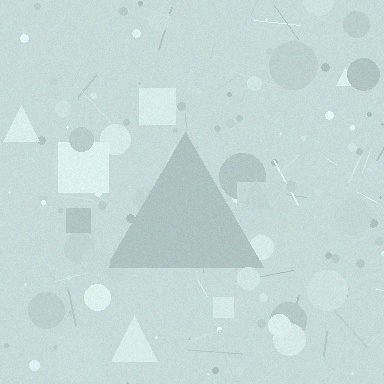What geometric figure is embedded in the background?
A triangle is embedded in the background.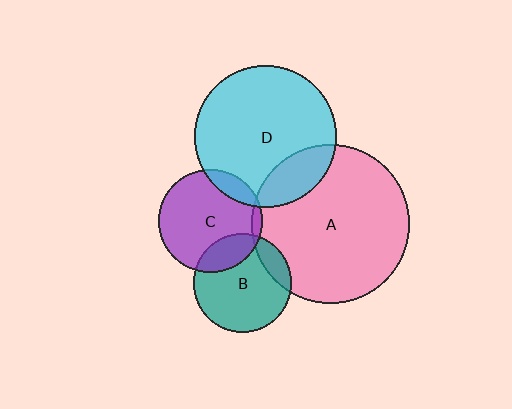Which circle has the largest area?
Circle A (pink).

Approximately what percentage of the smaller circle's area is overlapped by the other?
Approximately 20%.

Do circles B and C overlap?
Yes.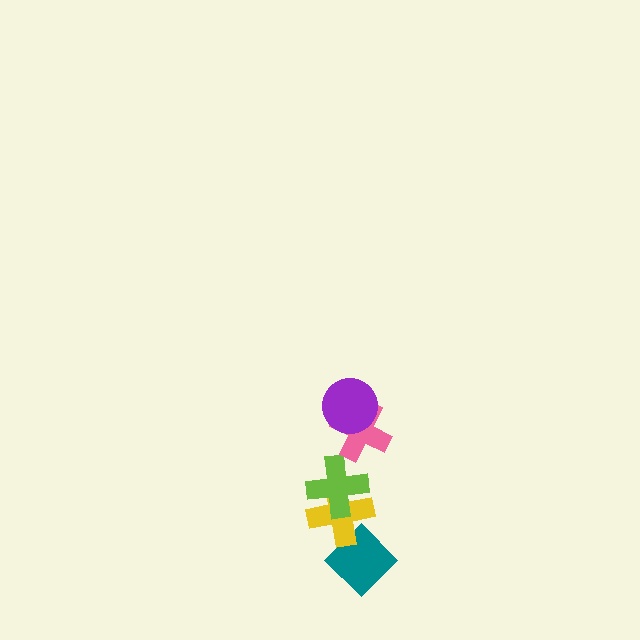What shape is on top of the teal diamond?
The yellow cross is on top of the teal diamond.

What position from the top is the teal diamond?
The teal diamond is 5th from the top.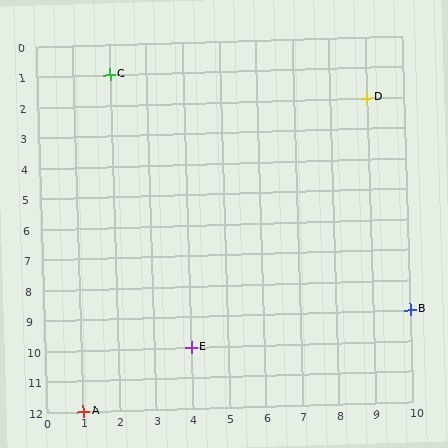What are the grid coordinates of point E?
Point E is at grid coordinates (4, 10).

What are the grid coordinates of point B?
Point B is at grid coordinates (10, 9).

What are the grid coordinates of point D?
Point D is at grid coordinates (9, 2).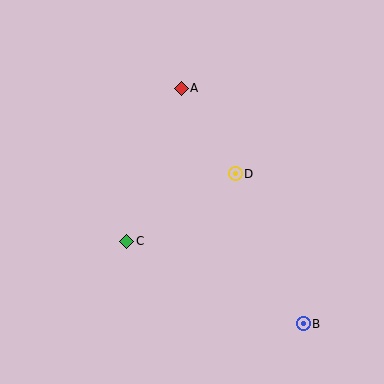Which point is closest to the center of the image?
Point D at (235, 174) is closest to the center.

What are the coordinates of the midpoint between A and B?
The midpoint between A and B is at (242, 206).